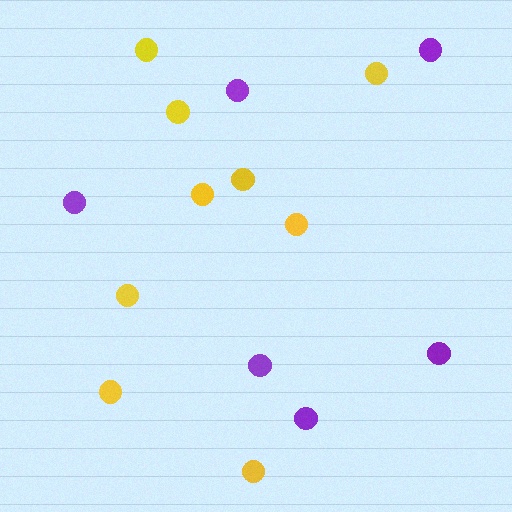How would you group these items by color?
There are 2 groups: one group of purple circles (6) and one group of yellow circles (9).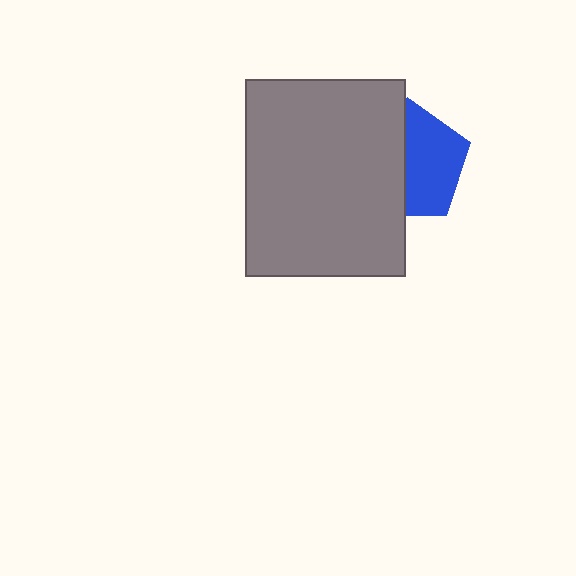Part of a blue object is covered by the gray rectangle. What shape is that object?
It is a pentagon.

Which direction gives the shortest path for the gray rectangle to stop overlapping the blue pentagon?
Moving left gives the shortest separation.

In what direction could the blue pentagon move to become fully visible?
The blue pentagon could move right. That would shift it out from behind the gray rectangle entirely.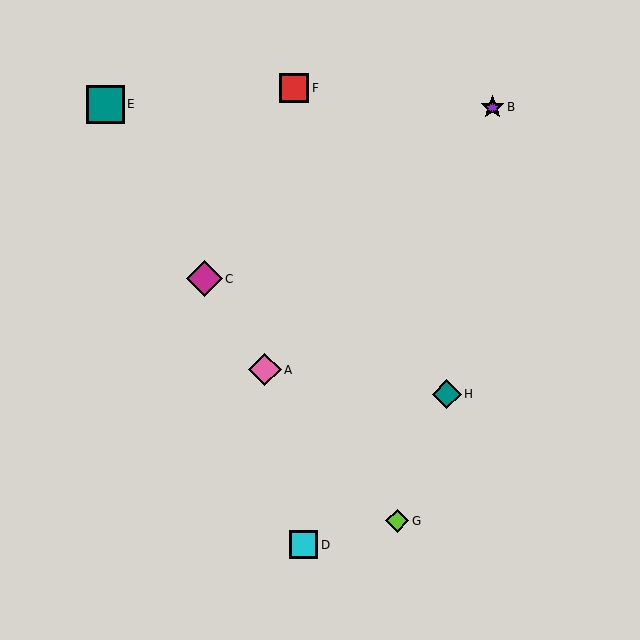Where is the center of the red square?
The center of the red square is at (294, 88).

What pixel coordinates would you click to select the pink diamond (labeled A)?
Click at (265, 370) to select the pink diamond A.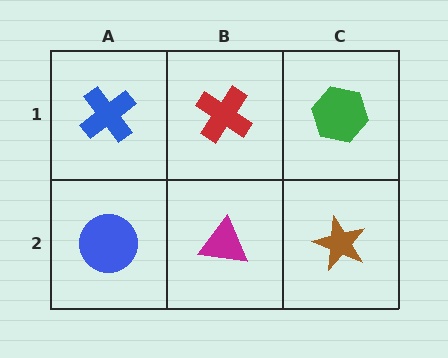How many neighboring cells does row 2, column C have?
2.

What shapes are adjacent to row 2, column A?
A blue cross (row 1, column A), a magenta triangle (row 2, column B).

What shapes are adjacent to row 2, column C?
A green hexagon (row 1, column C), a magenta triangle (row 2, column B).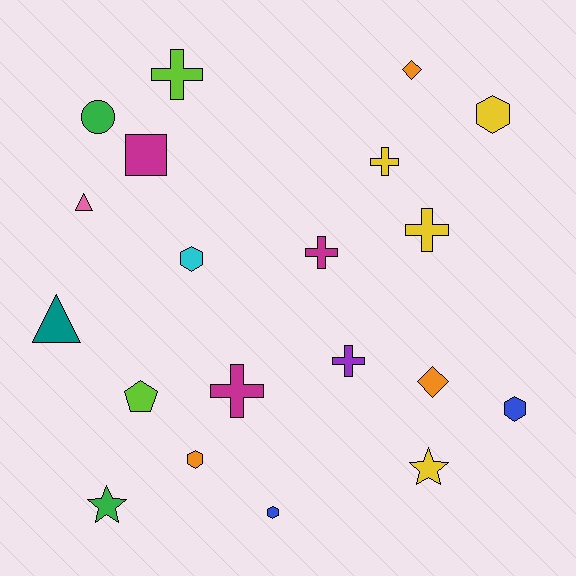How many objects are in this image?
There are 20 objects.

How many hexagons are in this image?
There are 5 hexagons.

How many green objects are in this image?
There are 2 green objects.